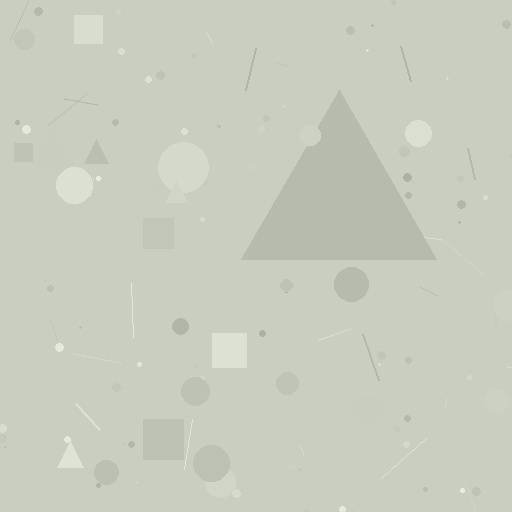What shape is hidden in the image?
A triangle is hidden in the image.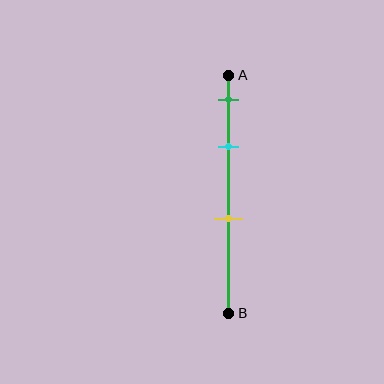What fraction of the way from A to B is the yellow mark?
The yellow mark is approximately 60% (0.6) of the way from A to B.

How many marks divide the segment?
There are 3 marks dividing the segment.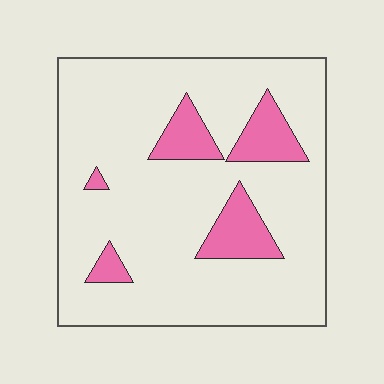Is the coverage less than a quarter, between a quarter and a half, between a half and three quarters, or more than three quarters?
Less than a quarter.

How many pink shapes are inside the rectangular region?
5.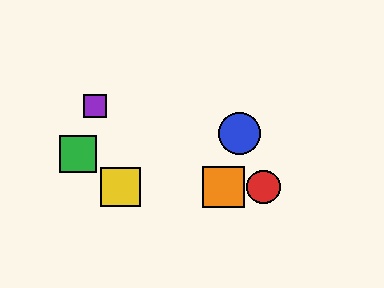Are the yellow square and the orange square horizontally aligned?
Yes, both are at y≈187.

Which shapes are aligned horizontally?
The red circle, the yellow square, the orange square are aligned horizontally.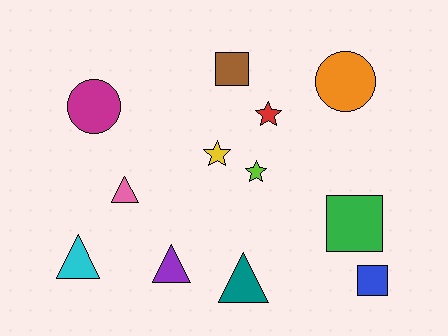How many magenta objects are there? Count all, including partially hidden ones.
There is 1 magenta object.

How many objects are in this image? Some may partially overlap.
There are 12 objects.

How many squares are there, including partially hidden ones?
There are 3 squares.